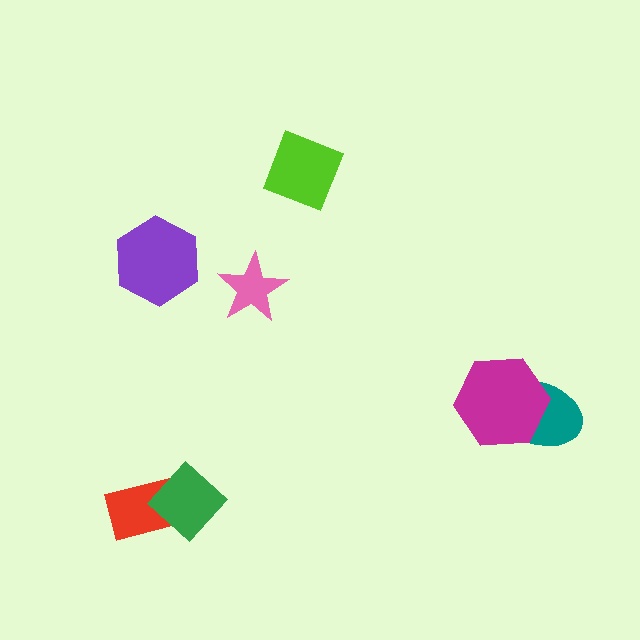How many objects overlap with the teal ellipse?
1 object overlaps with the teal ellipse.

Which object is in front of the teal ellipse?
The magenta hexagon is in front of the teal ellipse.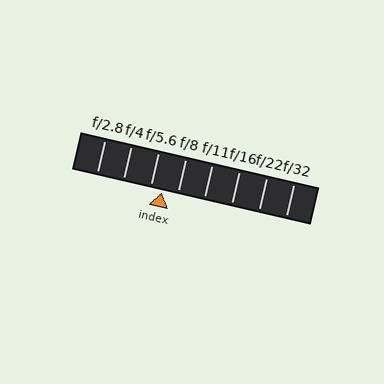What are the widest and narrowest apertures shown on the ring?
The widest aperture shown is f/2.8 and the narrowest is f/32.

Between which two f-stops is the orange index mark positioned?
The index mark is between f/5.6 and f/8.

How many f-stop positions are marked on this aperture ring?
There are 8 f-stop positions marked.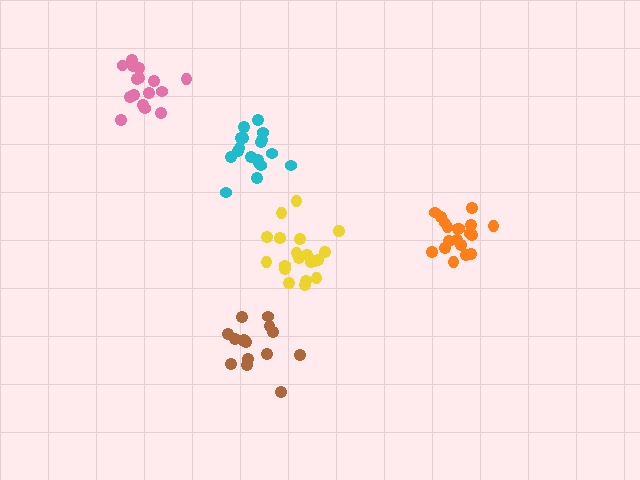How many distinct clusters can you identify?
There are 5 distinct clusters.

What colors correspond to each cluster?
The clusters are colored: cyan, brown, orange, yellow, pink.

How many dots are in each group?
Group 1: 18 dots, Group 2: 15 dots, Group 3: 19 dots, Group 4: 20 dots, Group 5: 16 dots (88 total).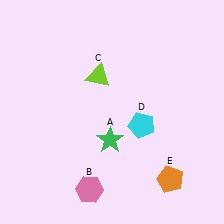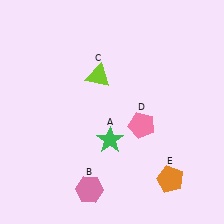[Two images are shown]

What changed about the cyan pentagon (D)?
In Image 1, D is cyan. In Image 2, it changed to pink.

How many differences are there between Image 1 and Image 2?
There is 1 difference between the two images.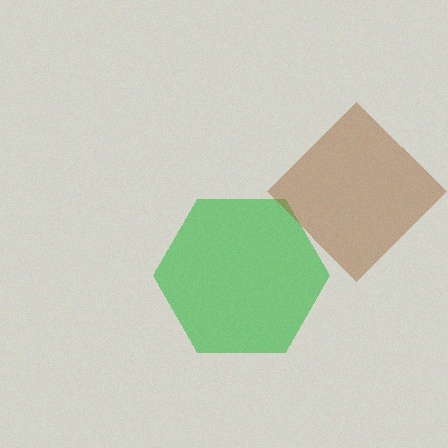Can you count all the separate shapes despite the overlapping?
Yes, there are 2 separate shapes.